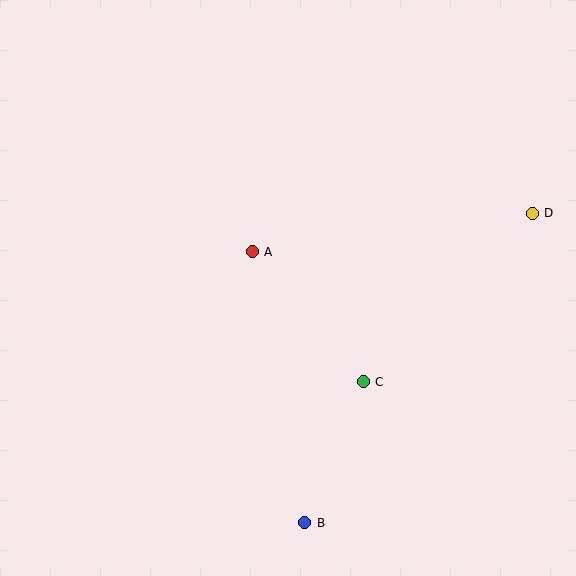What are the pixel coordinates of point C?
Point C is at (363, 382).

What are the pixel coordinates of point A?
Point A is at (252, 252).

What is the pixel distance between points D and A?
The distance between D and A is 283 pixels.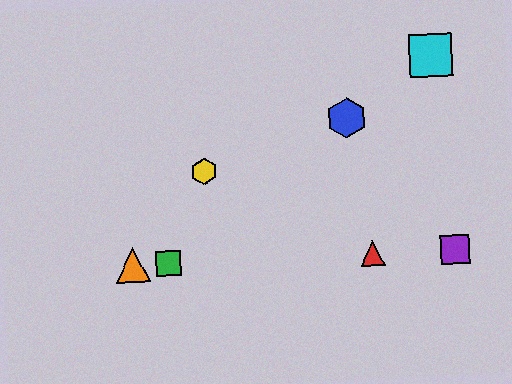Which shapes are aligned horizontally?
The red triangle, the green square, the purple square, the orange triangle are aligned horizontally.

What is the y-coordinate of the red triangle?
The red triangle is at y≈253.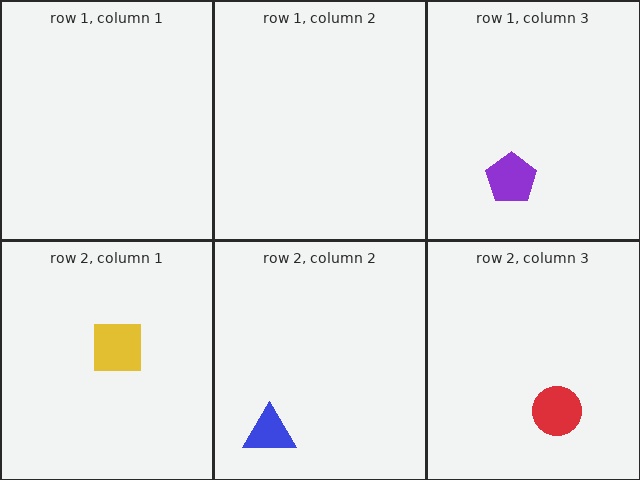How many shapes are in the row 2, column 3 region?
1.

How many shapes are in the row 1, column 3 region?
1.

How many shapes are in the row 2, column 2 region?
1.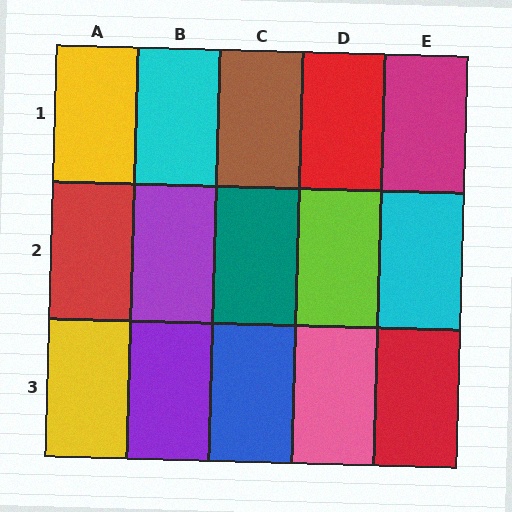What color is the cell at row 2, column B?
Purple.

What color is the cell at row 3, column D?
Pink.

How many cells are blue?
1 cell is blue.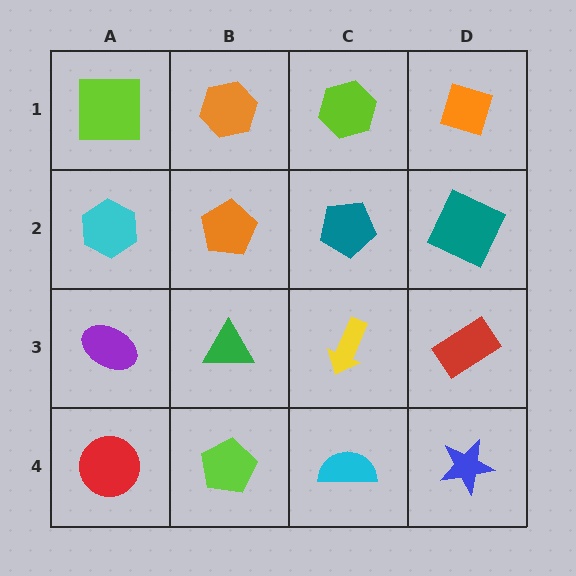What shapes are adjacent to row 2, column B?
An orange hexagon (row 1, column B), a green triangle (row 3, column B), a cyan hexagon (row 2, column A), a teal pentagon (row 2, column C).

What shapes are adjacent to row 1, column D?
A teal square (row 2, column D), a lime hexagon (row 1, column C).